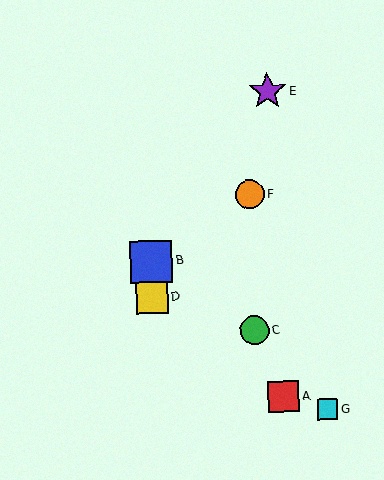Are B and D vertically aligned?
Yes, both are at x≈151.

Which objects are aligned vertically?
Objects B, D are aligned vertically.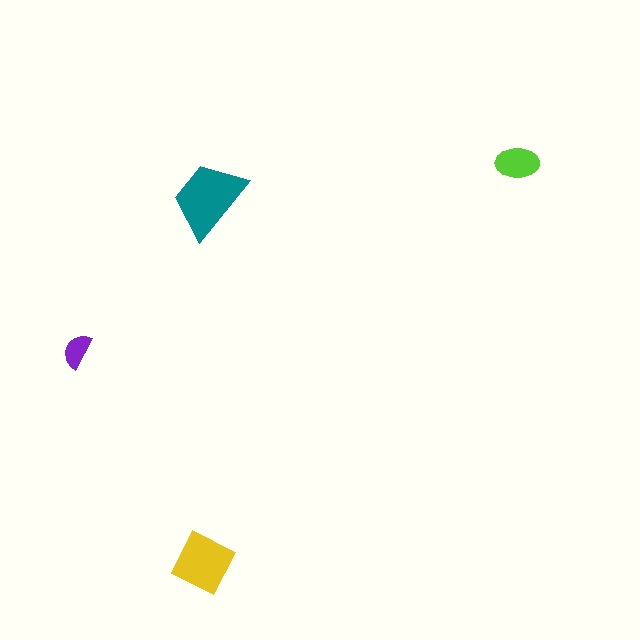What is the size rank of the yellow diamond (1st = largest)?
2nd.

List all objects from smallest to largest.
The purple semicircle, the lime ellipse, the yellow diamond, the teal trapezoid.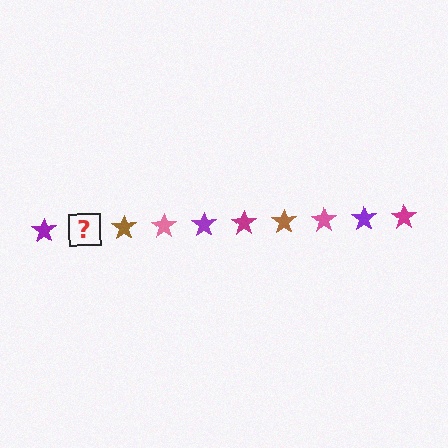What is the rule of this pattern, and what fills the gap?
The rule is that the pattern cycles through purple, magenta, brown, pink stars. The gap should be filled with a magenta star.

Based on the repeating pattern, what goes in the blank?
The blank should be a magenta star.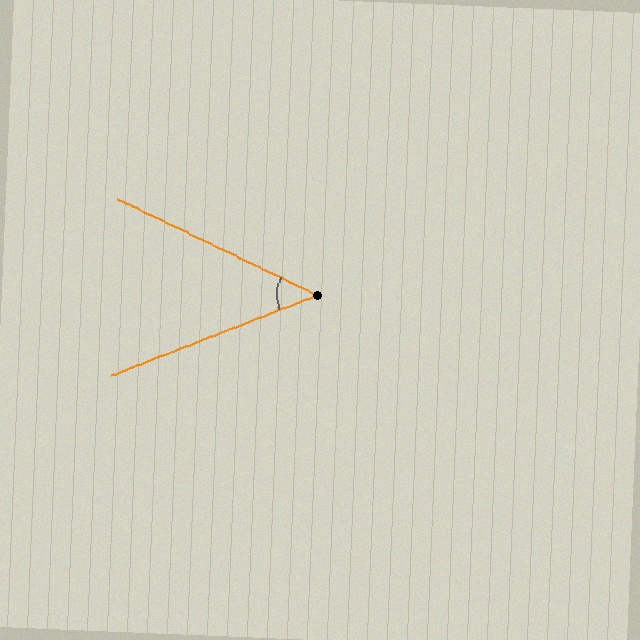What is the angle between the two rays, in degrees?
Approximately 47 degrees.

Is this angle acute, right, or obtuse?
It is acute.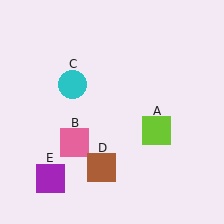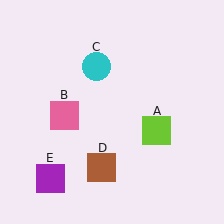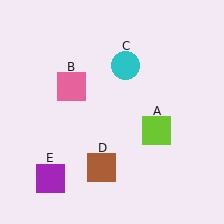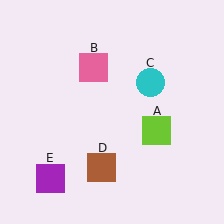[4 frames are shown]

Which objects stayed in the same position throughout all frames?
Lime square (object A) and brown square (object D) and purple square (object E) remained stationary.